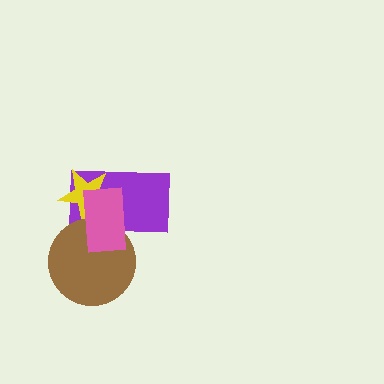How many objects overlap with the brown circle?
2 objects overlap with the brown circle.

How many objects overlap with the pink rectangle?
3 objects overlap with the pink rectangle.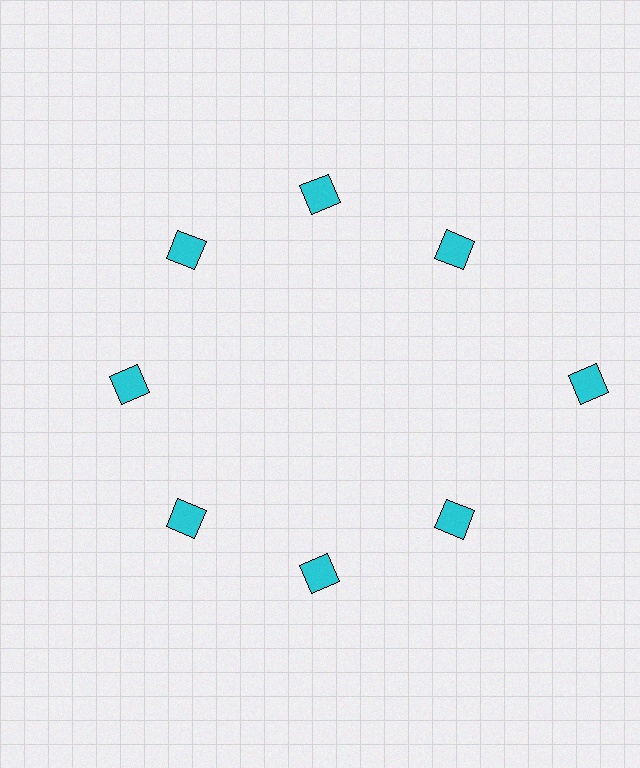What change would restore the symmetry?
The symmetry would be restored by moving it inward, back onto the ring so that all 8 diamonds sit at equal angles and equal distance from the center.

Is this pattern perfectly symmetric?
No. The 8 cyan diamonds are arranged in a ring, but one element near the 3 o'clock position is pushed outward from the center, breaking the 8-fold rotational symmetry.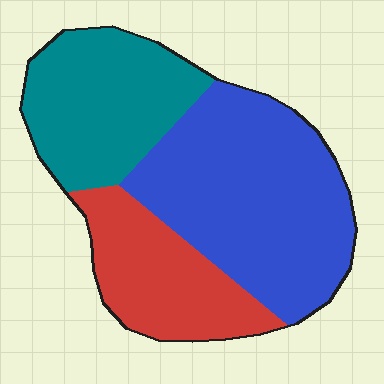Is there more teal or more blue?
Blue.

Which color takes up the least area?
Red, at roughly 25%.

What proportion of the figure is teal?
Teal covers roughly 30% of the figure.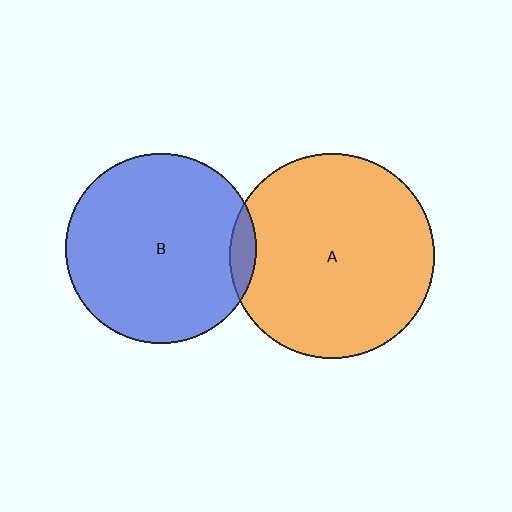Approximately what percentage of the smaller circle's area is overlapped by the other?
Approximately 5%.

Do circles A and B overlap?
Yes.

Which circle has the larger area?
Circle A (orange).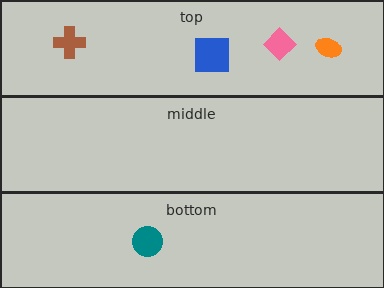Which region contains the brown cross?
The top region.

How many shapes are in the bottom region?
1.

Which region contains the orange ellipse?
The top region.